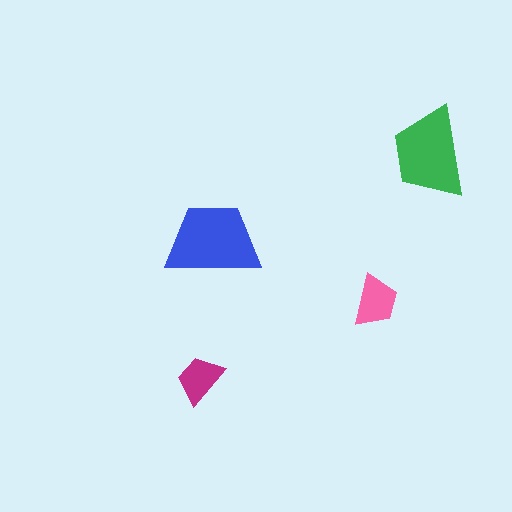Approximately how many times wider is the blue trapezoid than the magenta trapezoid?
About 2 times wider.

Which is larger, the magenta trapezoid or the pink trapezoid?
The pink one.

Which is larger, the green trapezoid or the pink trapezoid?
The green one.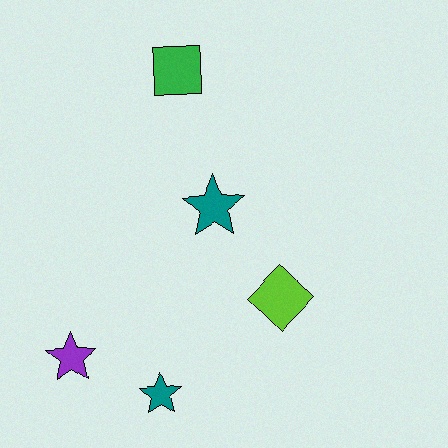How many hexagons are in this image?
There are no hexagons.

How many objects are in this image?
There are 5 objects.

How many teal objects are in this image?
There are 2 teal objects.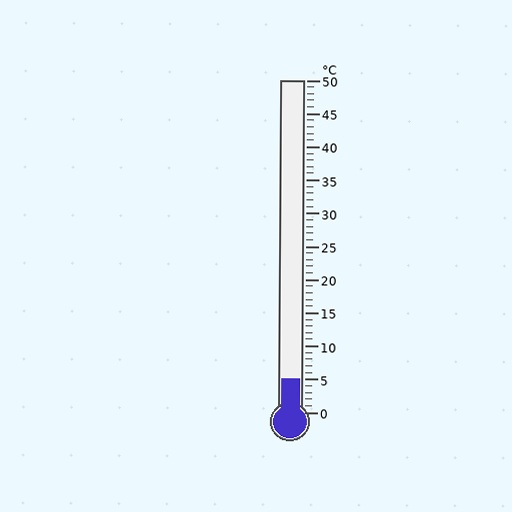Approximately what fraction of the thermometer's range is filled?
The thermometer is filled to approximately 10% of its range.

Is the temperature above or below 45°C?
The temperature is below 45°C.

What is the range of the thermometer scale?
The thermometer scale ranges from 0°C to 50°C.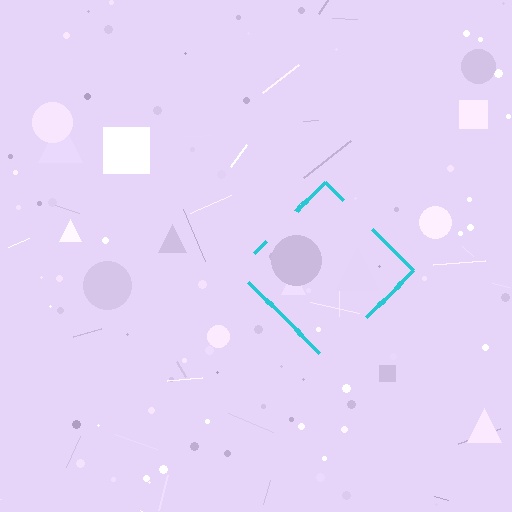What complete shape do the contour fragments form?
The contour fragments form a diamond.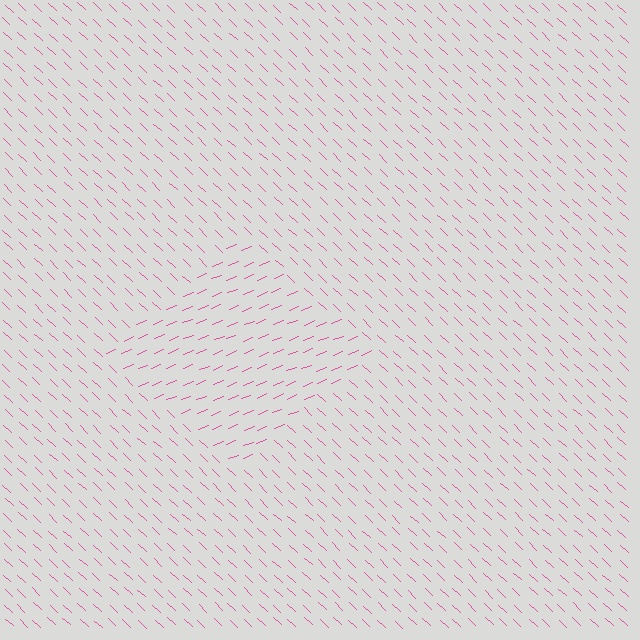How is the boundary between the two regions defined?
The boundary is defined purely by a change in line orientation (approximately 65 degrees difference). All lines are the same color and thickness.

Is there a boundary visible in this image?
Yes, there is a texture boundary formed by a change in line orientation.